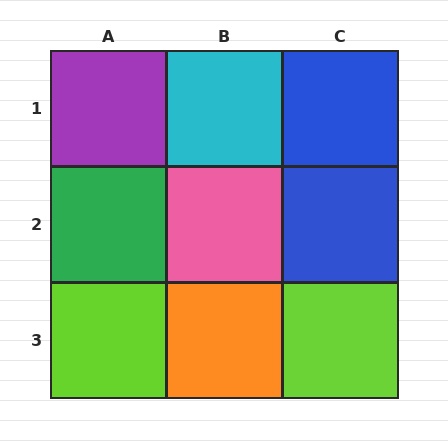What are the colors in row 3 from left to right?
Lime, orange, lime.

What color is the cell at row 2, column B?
Pink.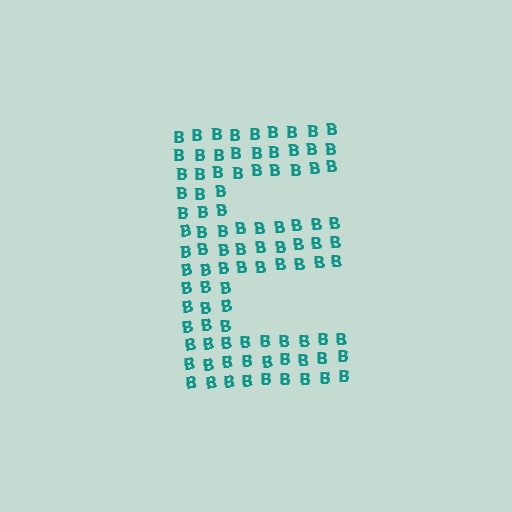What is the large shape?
The large shape is the letter E.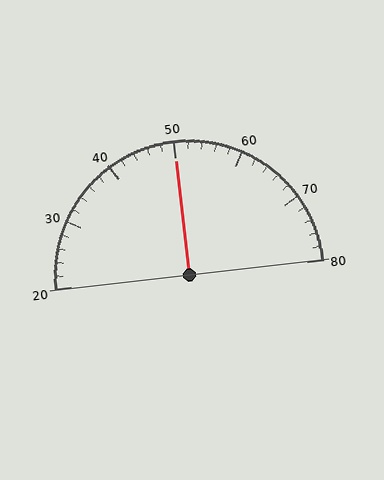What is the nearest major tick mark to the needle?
The nearest major tick mark is 50.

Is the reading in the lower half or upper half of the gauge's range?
The reading is in the upper half of the range (20 to 80).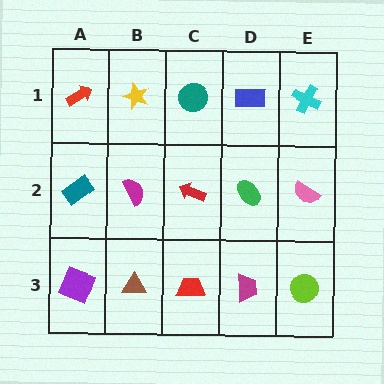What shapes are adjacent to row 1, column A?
A teal rectangle (row 2, column A), a yellow star (row 1, column B).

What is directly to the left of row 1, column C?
A yellow star.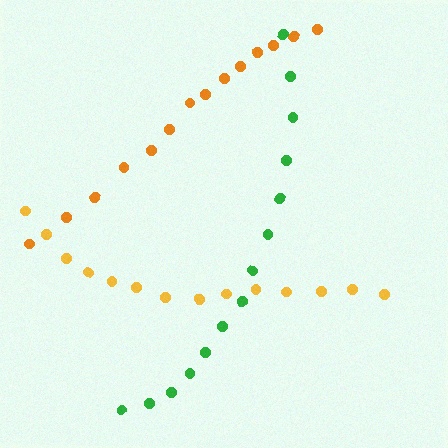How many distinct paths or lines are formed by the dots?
There are 3 distinct paths.